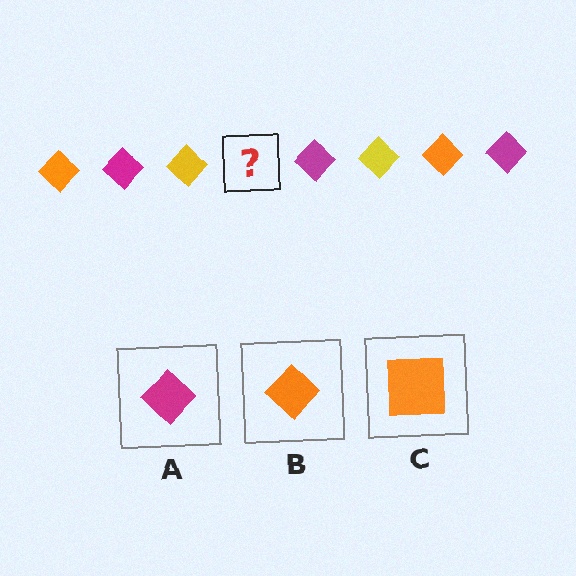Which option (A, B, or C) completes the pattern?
B.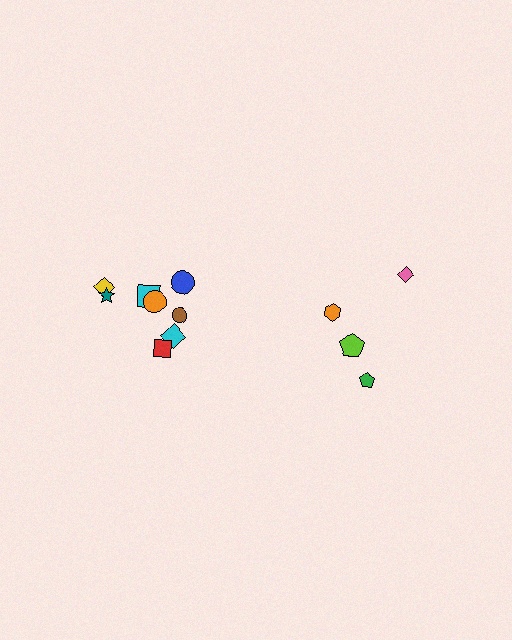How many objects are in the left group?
There are 8 objects.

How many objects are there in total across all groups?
There are 12 objects.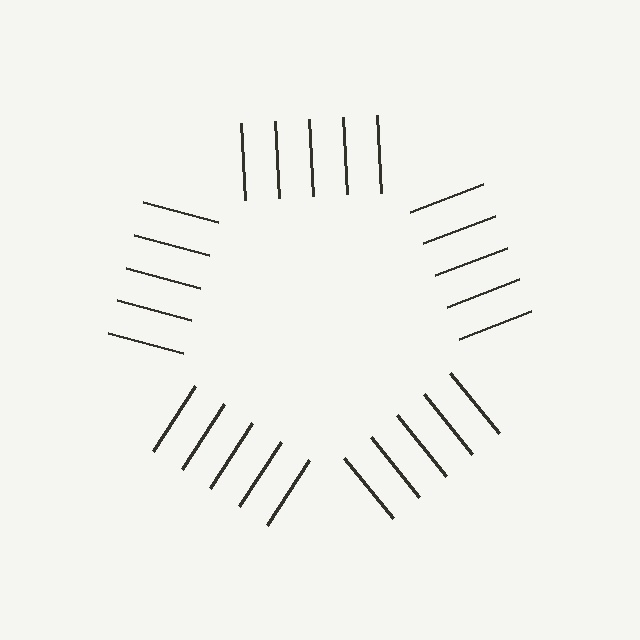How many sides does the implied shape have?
5 sides — the line-ends trace a pentagon.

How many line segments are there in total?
25 — 5 along each of the 5 edges.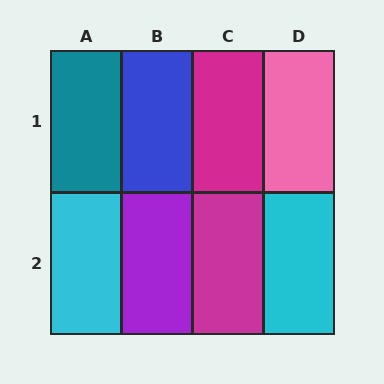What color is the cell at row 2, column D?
Cyan.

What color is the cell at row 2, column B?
Purple.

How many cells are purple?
1 cell is purple.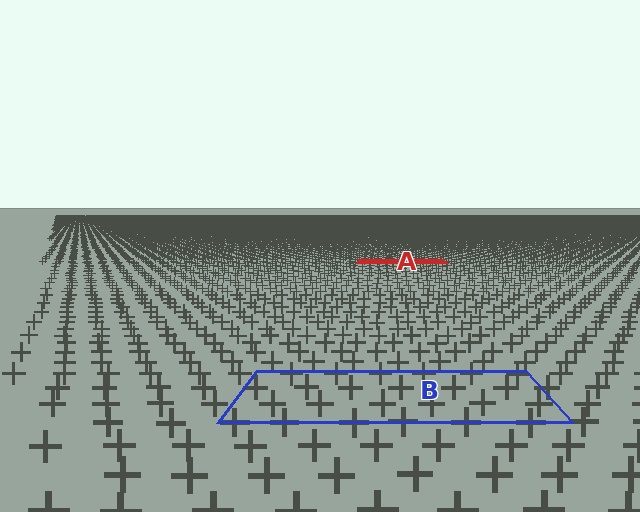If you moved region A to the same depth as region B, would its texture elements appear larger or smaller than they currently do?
They would appear larger. At a closer depth, the same texture elements are projected at a bigger on-screen size.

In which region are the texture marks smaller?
The texture marks are smaller in region A, because it is farther away.